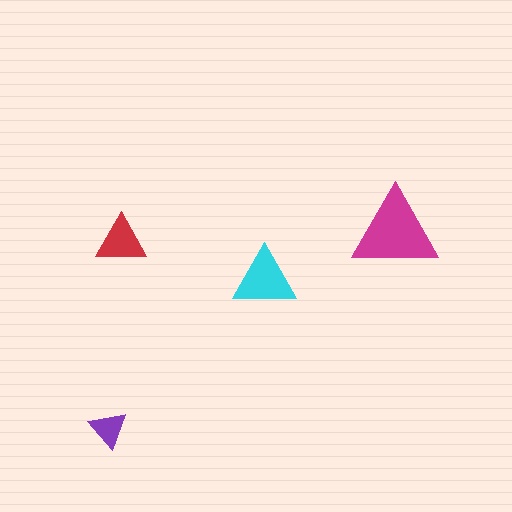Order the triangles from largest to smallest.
the magenta one, the cyan one, the red one, the purple one.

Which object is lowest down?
The purple triangle is bottommost.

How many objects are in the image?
There are 4 objects in the image.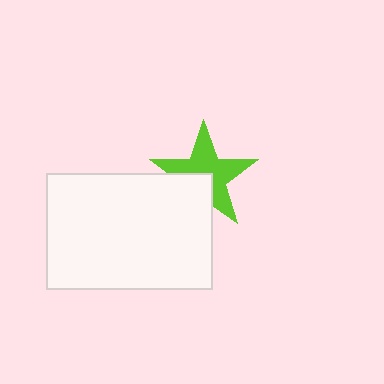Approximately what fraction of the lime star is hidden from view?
Roughly 33% of the lime star is hidden behind the white rectangle.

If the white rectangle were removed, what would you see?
You would see the complete lime star.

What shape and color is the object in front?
The object in front is a white rectangle.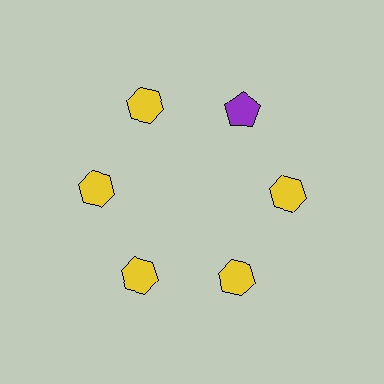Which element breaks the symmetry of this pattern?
The purple pentagon at roughly the 1 o'clock position breaks the symmetry. All other shapes are yellow hexagons.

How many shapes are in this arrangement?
There are 6 shapes arranged in a ring pattern.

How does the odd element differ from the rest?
It differs in both color (purple instead of yellow) and shape (pentagon instead of hexagon).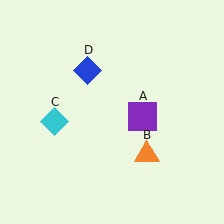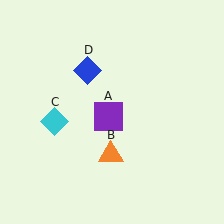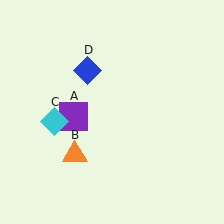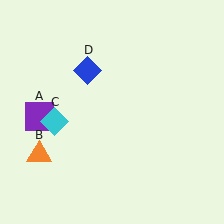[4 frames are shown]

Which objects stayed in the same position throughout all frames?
Cyan diamond (object C) and blue diamond (object D) remained stationary.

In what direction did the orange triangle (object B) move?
The orange triangle (object B) moved left.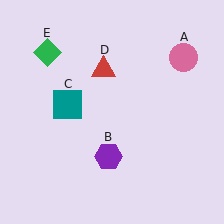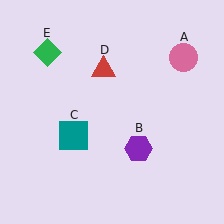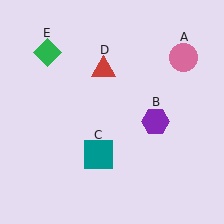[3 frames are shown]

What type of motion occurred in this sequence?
The purple hexagon (object B), teal square (object C) rotated counterclockwise around the center of the scene.